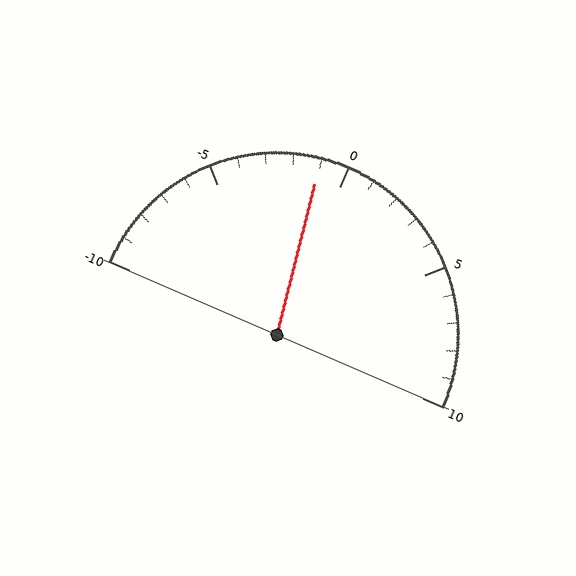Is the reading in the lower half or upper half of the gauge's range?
The reading is in the lower half of the range (-10 to 10).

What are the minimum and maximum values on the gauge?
The gauge ranges from -10 to 10.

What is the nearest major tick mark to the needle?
The nearest major tick mark is 0.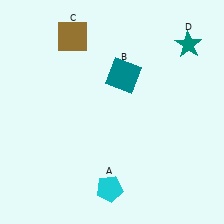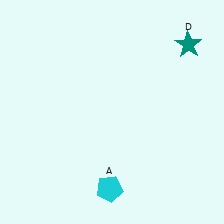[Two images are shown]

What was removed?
The teal square (B), the brown square (C) were removed in Image 2.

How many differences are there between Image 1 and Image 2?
There are 2 differences between the two images.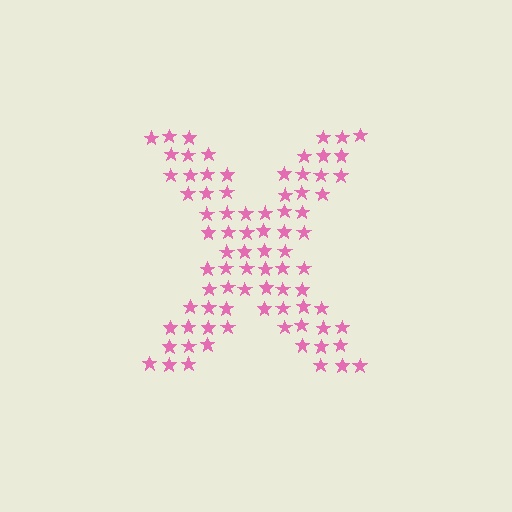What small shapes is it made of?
It is made of small stars.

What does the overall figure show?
The overall figure shows the letter X.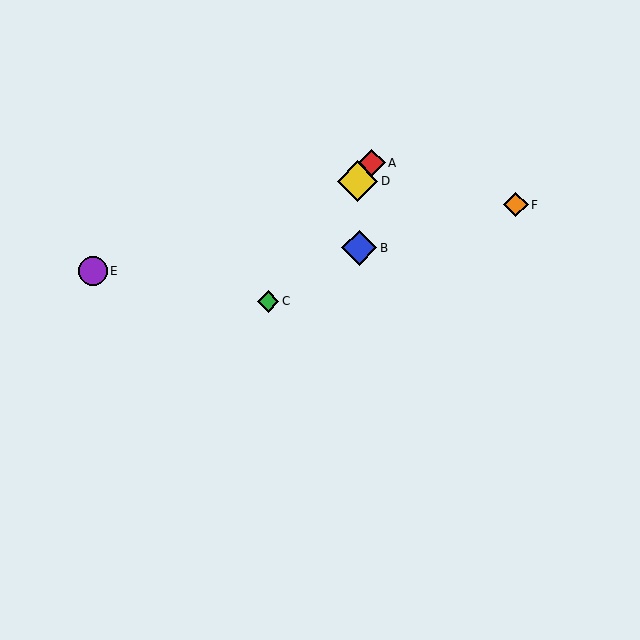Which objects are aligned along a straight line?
Objects A, C, D are aligned along a straight line.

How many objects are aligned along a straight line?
3 objects (A, C, D) are aligned along a straight line.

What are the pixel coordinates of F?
Object F is at (516, 205).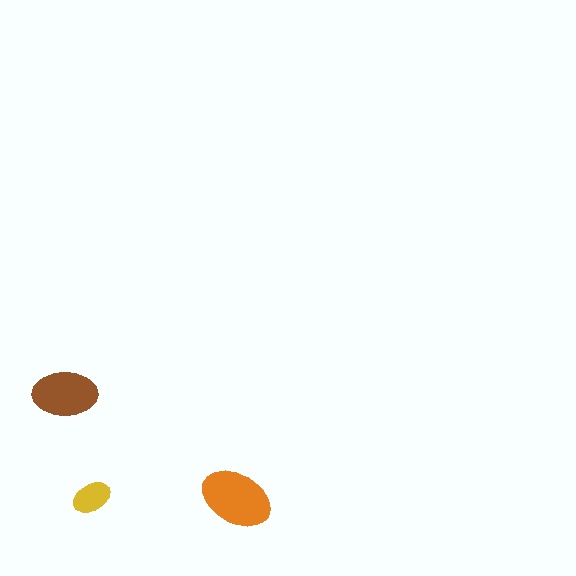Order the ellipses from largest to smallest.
the orange one, the brown one, the yellow one.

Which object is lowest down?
The orange ellipse is bottommost.